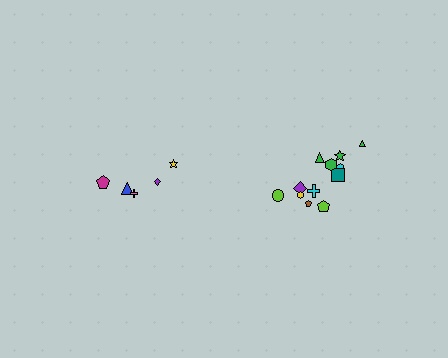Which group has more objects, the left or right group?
The right group.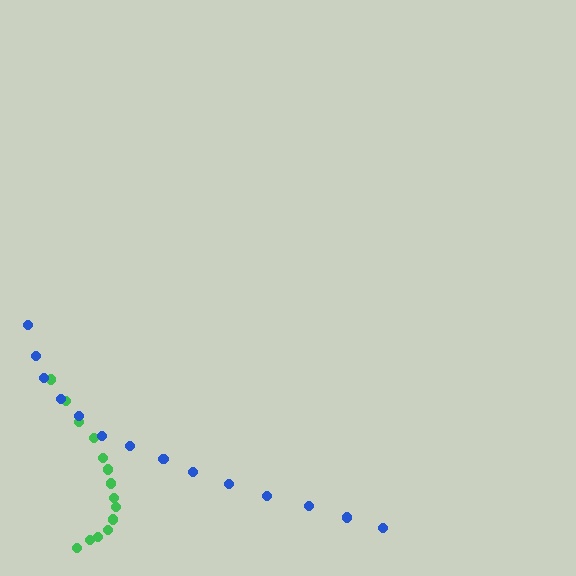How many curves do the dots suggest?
There are 2 distinct paths.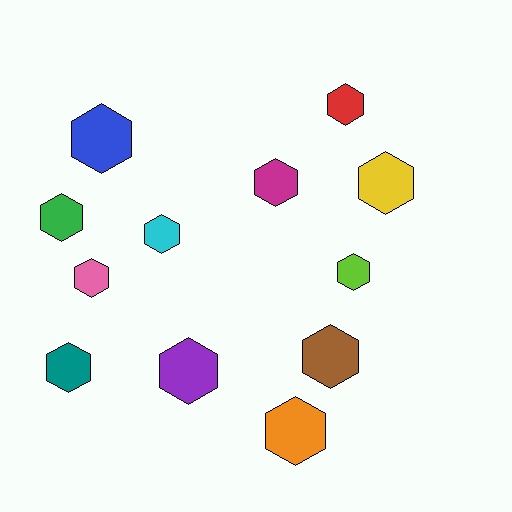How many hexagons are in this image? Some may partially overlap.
There are 12 hexagons.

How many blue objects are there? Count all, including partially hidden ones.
There is 1 blue object.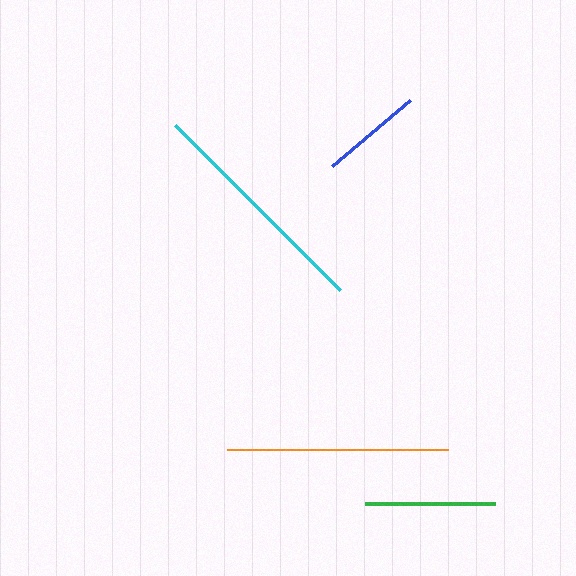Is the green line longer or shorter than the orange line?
The orange line is longer than the green line.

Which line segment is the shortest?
The blue line is the shortest at approximately 102 pixels.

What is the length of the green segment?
The green segment is approximately 130 pixels long.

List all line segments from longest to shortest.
From longest to shortest: cyan, orange, green, blue.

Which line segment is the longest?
The cyan line is the longest at approximately 234 pixels.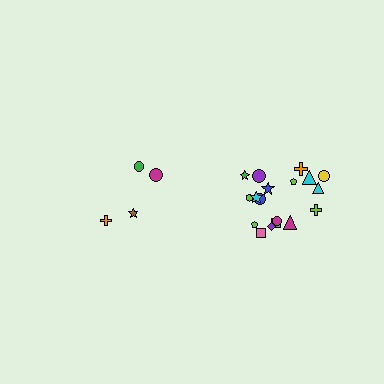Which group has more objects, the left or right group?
The right group.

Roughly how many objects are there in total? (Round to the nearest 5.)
Roughly 20 objects in total.